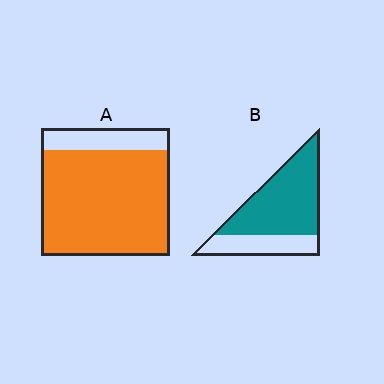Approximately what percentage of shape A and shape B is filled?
A is approximately 85% and B is approximately 70%.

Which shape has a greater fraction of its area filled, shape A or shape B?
Shape A.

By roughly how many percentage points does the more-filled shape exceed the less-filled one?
By roughly 15 percentage points (A over B).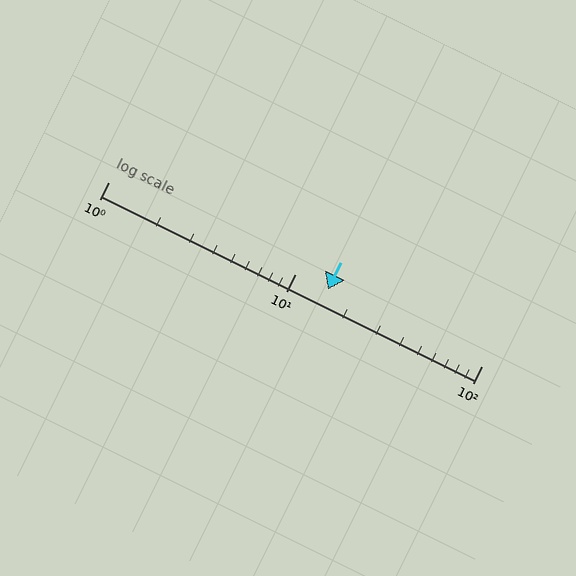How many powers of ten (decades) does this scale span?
The scale spans 2 decades, from 1 to 100.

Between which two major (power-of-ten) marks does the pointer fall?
The pointer is between 10 and 100.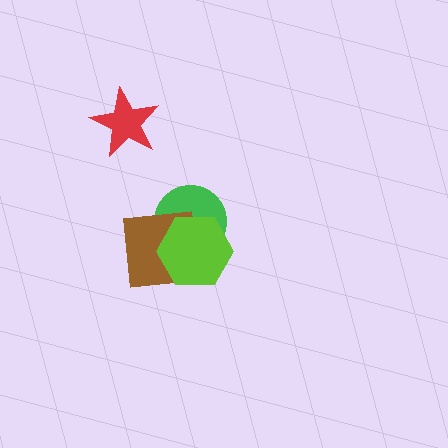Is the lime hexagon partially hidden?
No, no other shape covers it.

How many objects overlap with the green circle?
2 objects overlap with the green circle.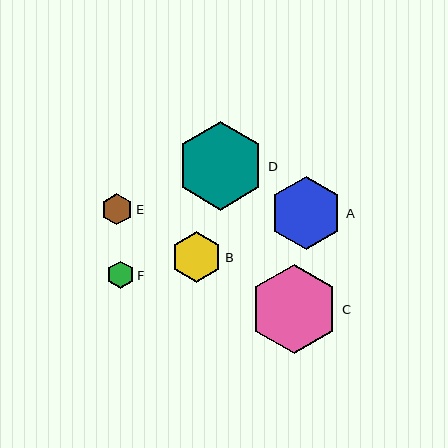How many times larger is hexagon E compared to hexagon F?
Hexagon E is approximately 1.1 times the size of hexagon F.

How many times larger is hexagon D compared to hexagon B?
Hexagon D is approximately 1.7 times the size of hexagon B.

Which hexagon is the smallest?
Hexagon F is the smallest with a size of approximately 27 pixels.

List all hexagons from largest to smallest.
From largest to smallest: D, C, A, B, E, F.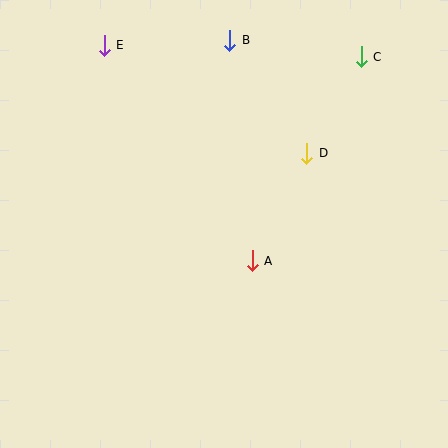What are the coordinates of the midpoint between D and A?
The midpoint between D and A is at (279, 207).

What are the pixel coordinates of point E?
Point E is at (104, 45).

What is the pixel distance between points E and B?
The distance between E and B is 126 pixels.